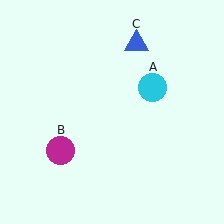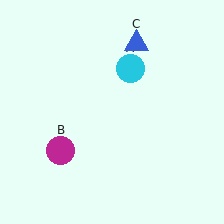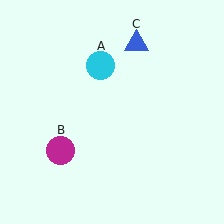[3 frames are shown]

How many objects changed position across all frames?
1 object changed position: cyan circle (object A).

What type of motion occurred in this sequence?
The cyan circle (object A) rotated counterclockwise around the center of the scene.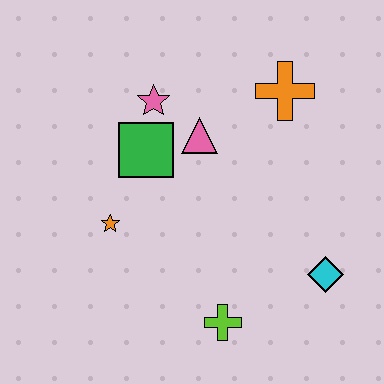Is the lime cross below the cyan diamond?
Yes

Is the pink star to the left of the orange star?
No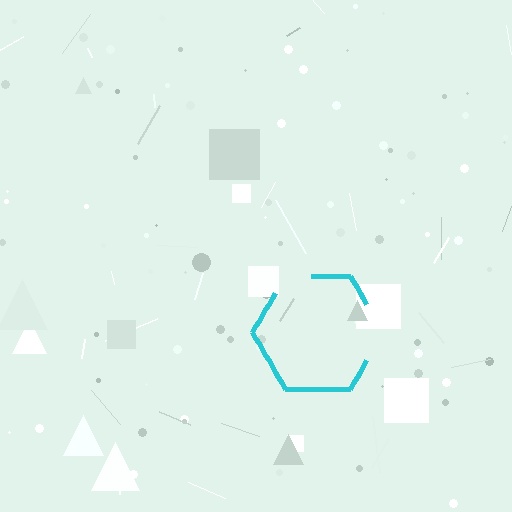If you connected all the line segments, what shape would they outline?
They would outline a hexagon.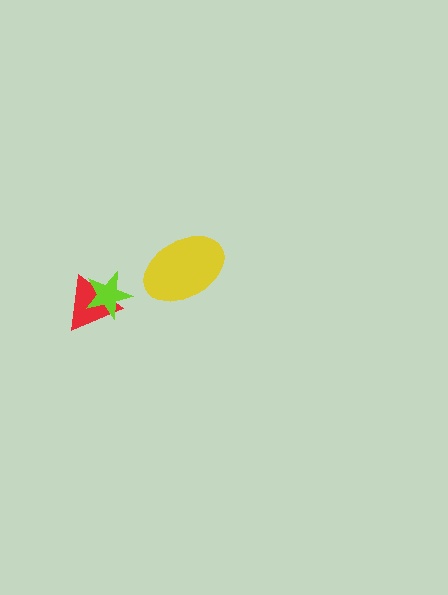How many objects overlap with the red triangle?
1 object overlaps with the red triangle.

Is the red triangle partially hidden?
Yes, it is partially covered by another shape.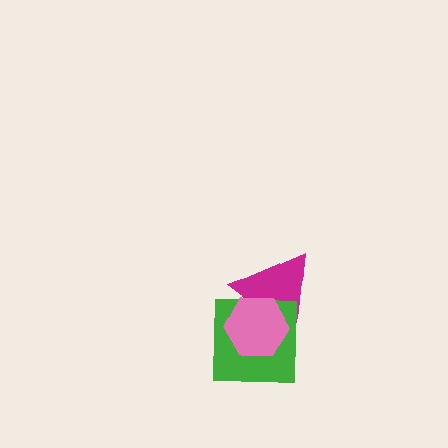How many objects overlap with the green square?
2 objects overlap with the green square.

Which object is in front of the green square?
The pink hexagon is in front of the green square.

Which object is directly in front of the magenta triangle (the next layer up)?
The green square is directly in front of the magenta triangle.